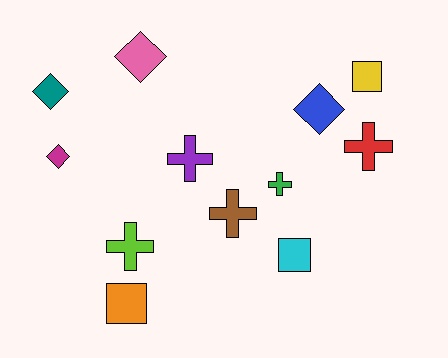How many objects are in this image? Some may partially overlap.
There are 12 objects.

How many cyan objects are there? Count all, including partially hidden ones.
There is 1 cyan object.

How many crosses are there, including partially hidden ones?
There are 5 crosses.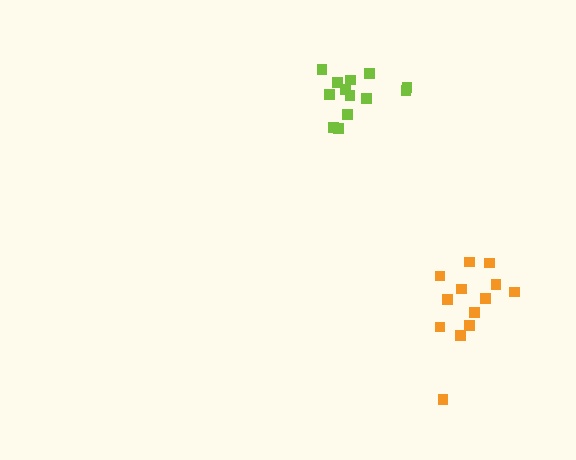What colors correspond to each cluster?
The clusters are colored: orange, lime.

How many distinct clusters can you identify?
There are 2 distinct clusters.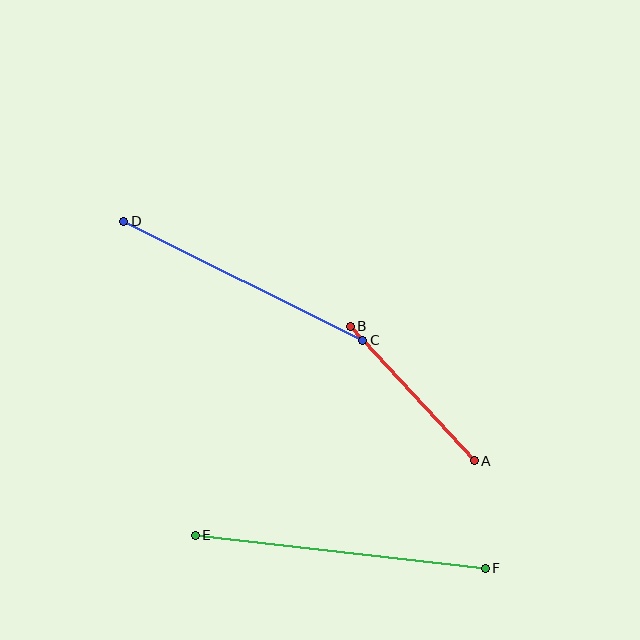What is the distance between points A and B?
The distance is approximately 183 pixels.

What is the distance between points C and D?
The distance is approximately 267 pixels.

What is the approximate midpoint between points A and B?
The midpoint is at approximately (412, 394) pixels.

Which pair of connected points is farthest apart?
Points E and F are farthest apart.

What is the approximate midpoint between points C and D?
The midpoint is at approximately (243, 281) pixels.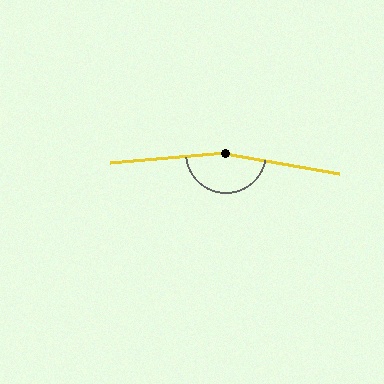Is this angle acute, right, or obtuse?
It is obtuse.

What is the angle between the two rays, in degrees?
Approximately 165 degrees.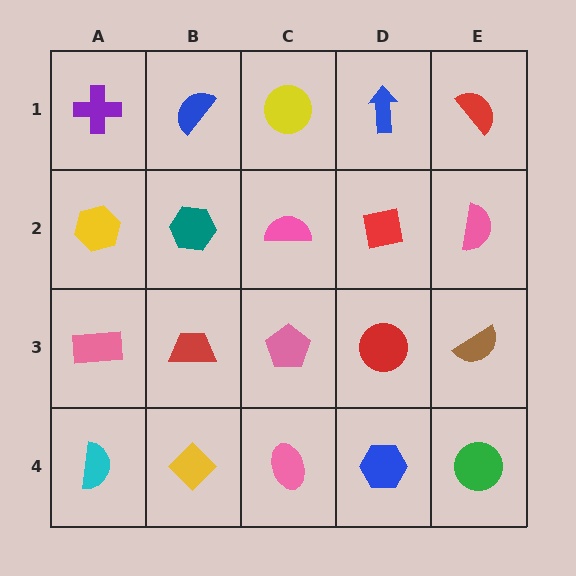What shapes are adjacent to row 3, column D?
A red square (row 2, column D), a blue hexagon (row 4, column D), a pink pentagon (row 3, column C), a brown semicircle (row 3, column E).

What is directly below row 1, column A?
A yellow hexagon.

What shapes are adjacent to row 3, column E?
A pink semicircle (row 2, column E), a green circle (row 4, column E), a red circle (row 3, column D).